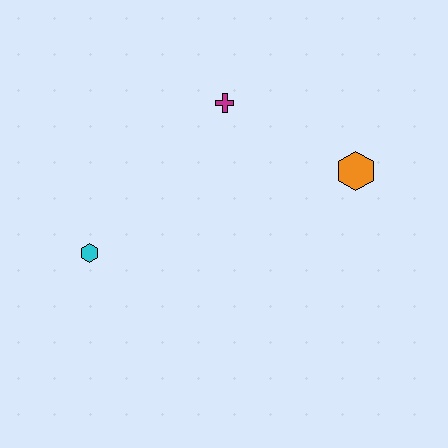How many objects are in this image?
There are 3 objects.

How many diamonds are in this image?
There are no diamonds.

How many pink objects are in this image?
There are no pink objects.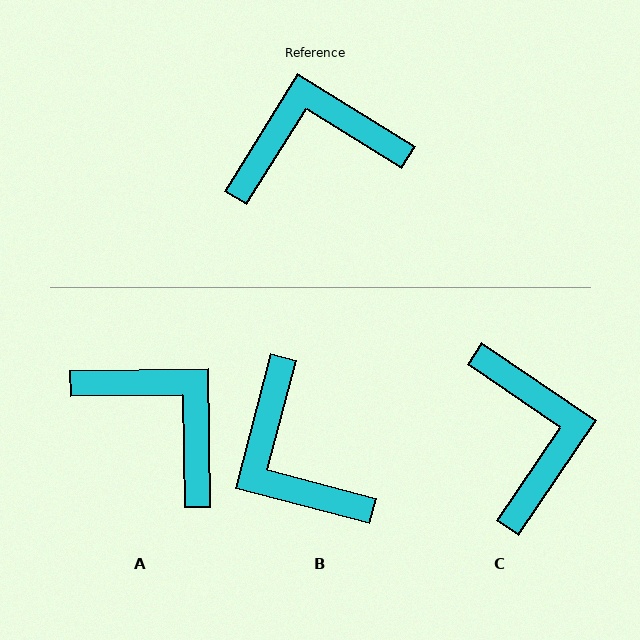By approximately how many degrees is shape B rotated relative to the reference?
Approximately 107 degrees counter-clockwise.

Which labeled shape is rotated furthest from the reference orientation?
B, about 107 degrees away.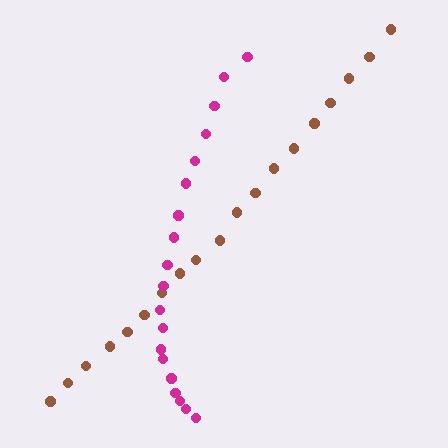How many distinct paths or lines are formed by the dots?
There are 2 distinct paths.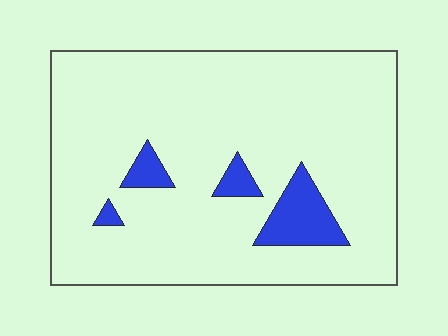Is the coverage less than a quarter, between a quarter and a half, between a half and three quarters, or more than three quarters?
Less than a quarter.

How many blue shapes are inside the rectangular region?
4.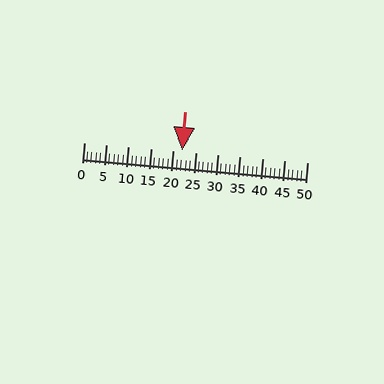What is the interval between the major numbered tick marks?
The major tick marks are spaced 5 units apart.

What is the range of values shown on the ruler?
The ruler shows values from 0 to 50.